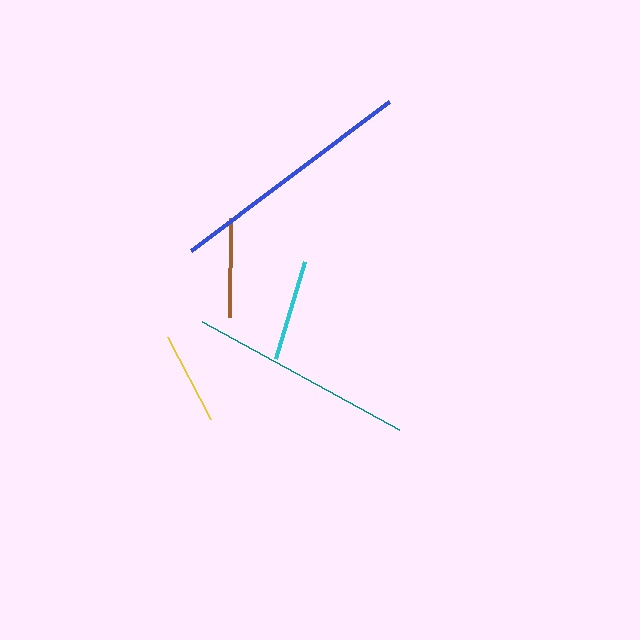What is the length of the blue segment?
The blue segment is approximately 248 pixels long.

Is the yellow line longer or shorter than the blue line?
The blue line is longer than the yellow line.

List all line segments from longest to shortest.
From longest to shortest: blue, teal, cyan, brown, yellow.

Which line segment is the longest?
The blue line is the longest at approximately 248 pixels.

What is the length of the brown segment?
The brown segment is approximately 99 pixels long.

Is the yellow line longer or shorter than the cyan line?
The cyan line is longer than the yellow line.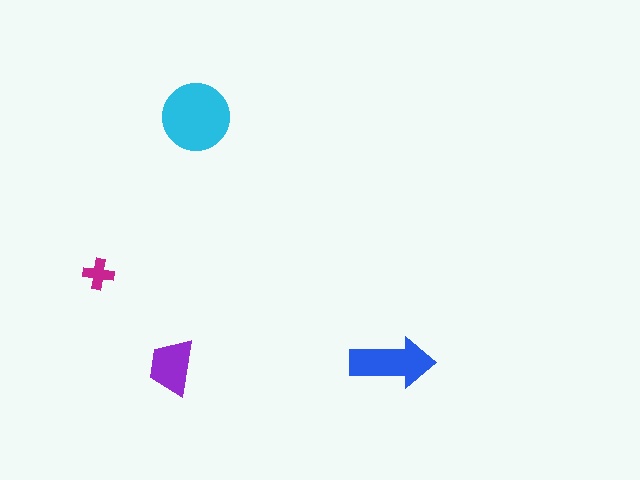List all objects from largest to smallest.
The cyan circle, the blue arrow, the purple trapezoid, the magenta cross.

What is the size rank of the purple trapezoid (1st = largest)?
3rd.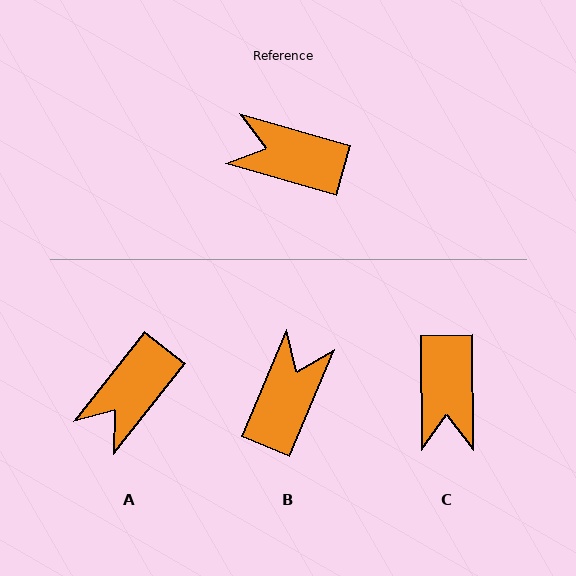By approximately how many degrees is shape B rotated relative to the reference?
Approximately 97 degrees clockwise.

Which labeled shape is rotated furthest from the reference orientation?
C, about 106 degrees away.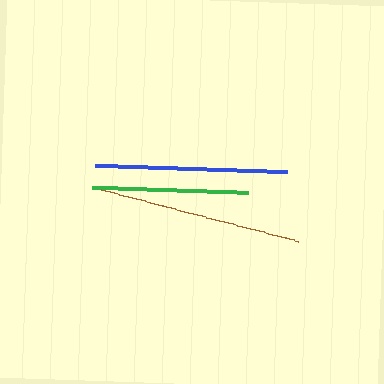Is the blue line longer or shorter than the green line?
The blue line is longer than the green line.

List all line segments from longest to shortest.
From longest to shortest: brown, blue, green.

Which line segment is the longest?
The brown line is the longest at approximately 204 pixels.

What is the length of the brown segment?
The brown segment is approximately 204 pixels long.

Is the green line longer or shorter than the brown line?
The brown line is longer than the green line.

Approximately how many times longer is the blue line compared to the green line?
The blue line is approximately 1.2 times the length of the green line.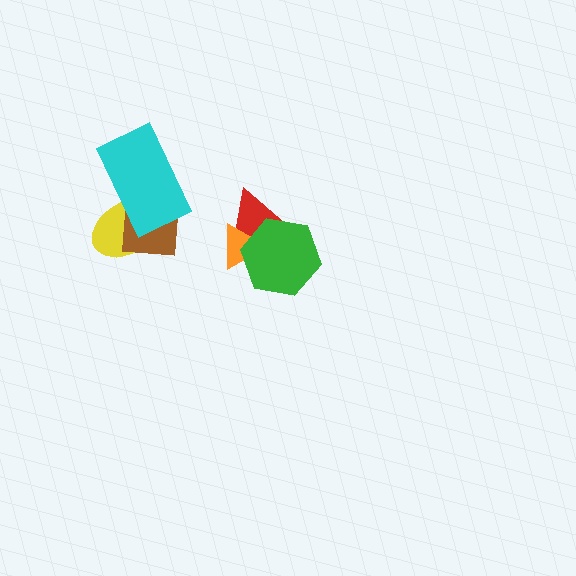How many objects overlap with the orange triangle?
2 objects overlap with the orange triangle.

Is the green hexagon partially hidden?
No, no other shape covers it.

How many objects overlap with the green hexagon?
2 objects overlap with the green hexagon.